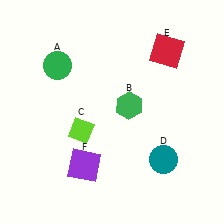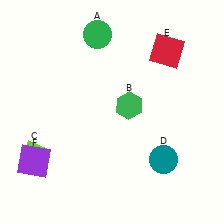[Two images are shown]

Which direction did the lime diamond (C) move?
The lime diamond (C) moved left.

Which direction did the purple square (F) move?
The purple square (F) moved left.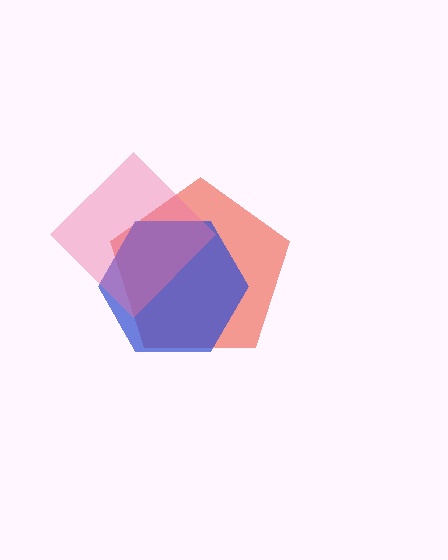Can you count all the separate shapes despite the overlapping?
Yes, there are 3 separate shapes.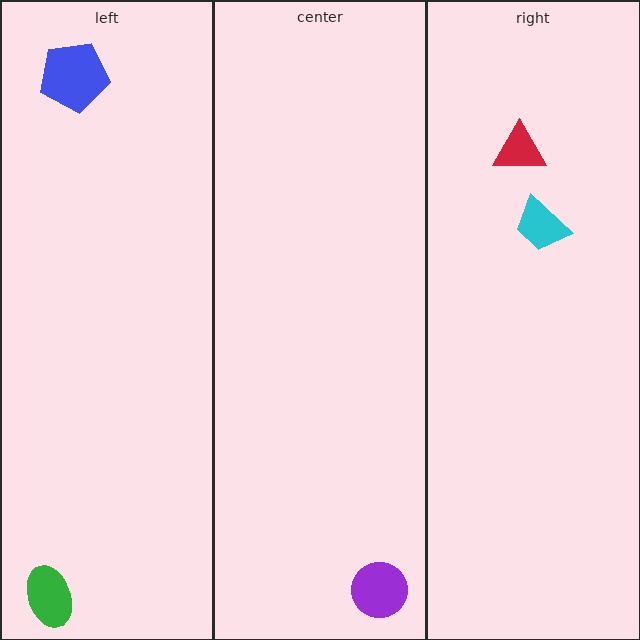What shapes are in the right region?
The cyan trapezoid, the red triangle.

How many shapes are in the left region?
2.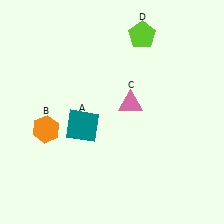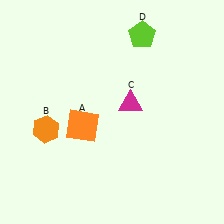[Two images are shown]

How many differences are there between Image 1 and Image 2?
There are 2 differences between the two images.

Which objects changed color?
A changed from teal to orange. C changed from pink to magenta.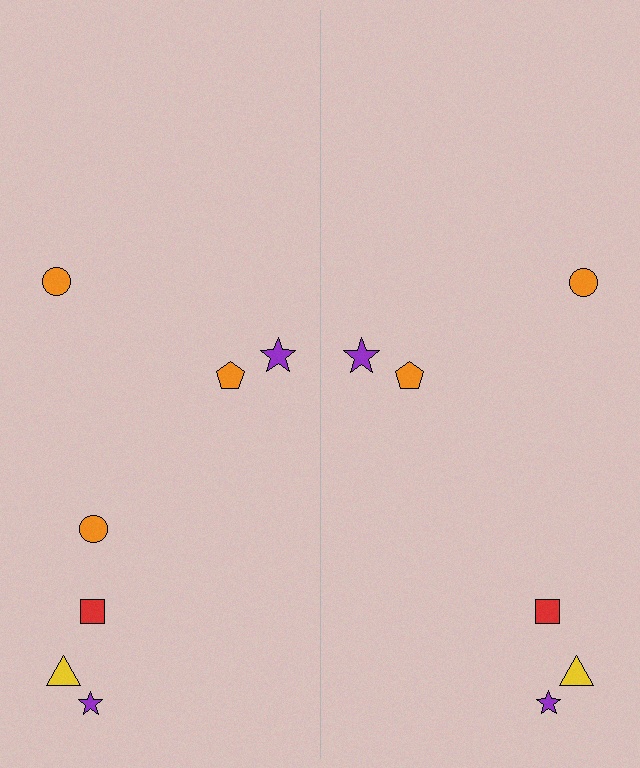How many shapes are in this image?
There are 13 shapes in this image.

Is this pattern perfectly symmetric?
No, the pattern is not perfectly symmetric. A orange circle is missing from the right side.